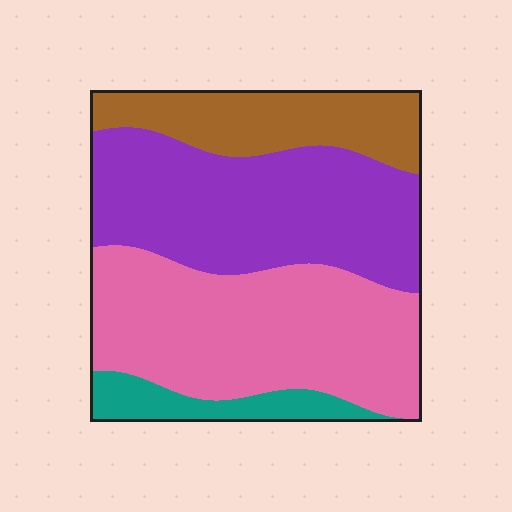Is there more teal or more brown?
Brown.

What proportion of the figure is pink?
Pink covers about 40% of the figure.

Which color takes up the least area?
Teal, at roughly 10%.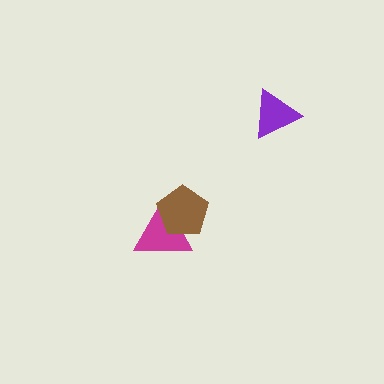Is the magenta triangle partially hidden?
Yes, it is partially covered by another shape.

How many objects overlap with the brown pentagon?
1 object overlaps with the brown pentagon.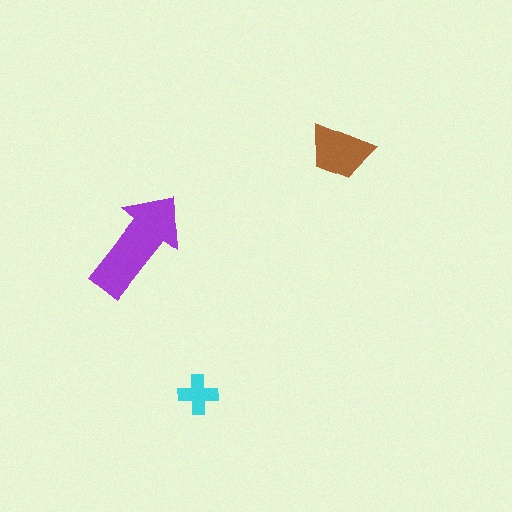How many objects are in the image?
There are 3 objects in the image.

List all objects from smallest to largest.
The cyan cross, the brown trapezoid, the purple arrow.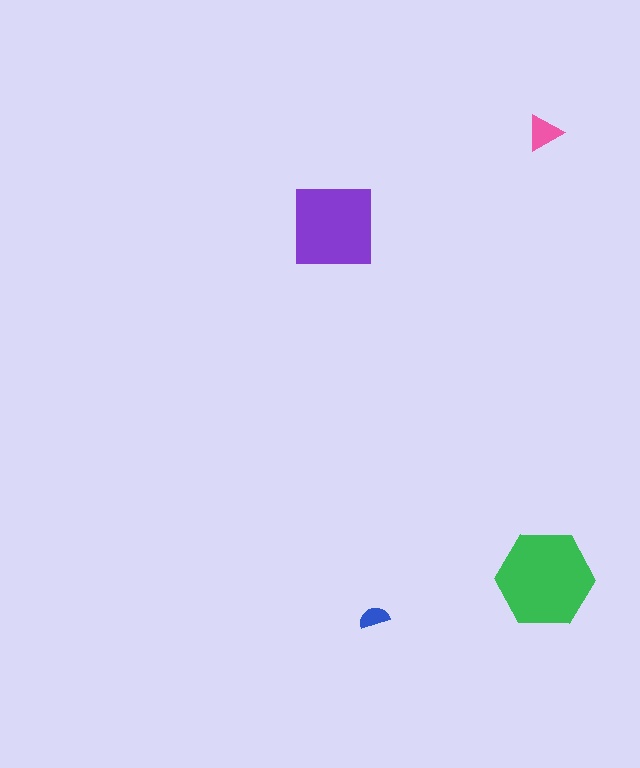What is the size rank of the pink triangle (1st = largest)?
3rd.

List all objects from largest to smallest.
The green hexagon, the purple square, the pink triangle, the blue semicircle.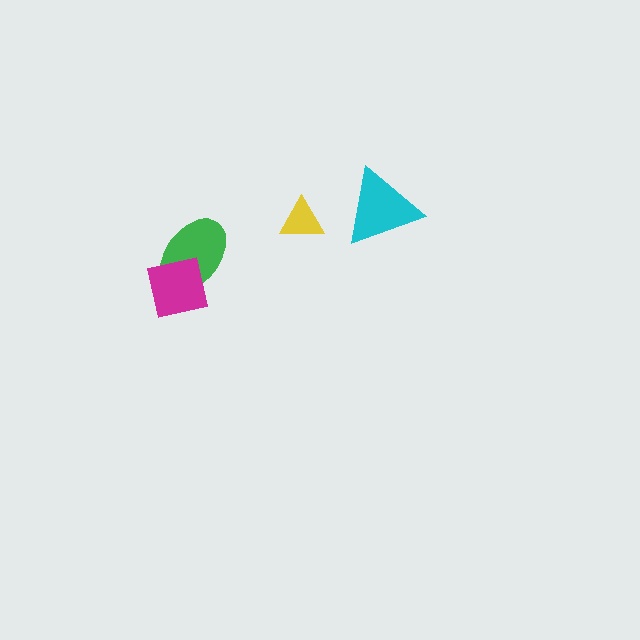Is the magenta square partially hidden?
No, no other shape covers it.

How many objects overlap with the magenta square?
1 object overlaps with the magenta square.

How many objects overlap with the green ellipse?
1 object overlaps with the green ellipse.